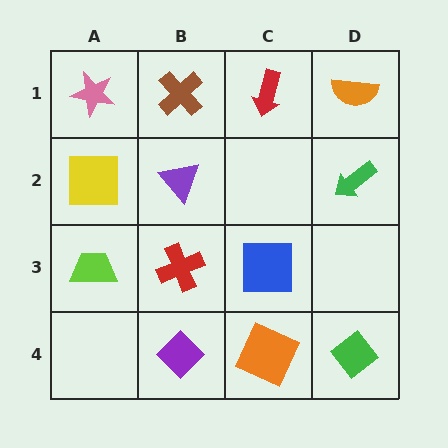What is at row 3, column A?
A lime trapezoid.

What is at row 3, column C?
A blue square.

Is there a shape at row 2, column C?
No, that cell is empty.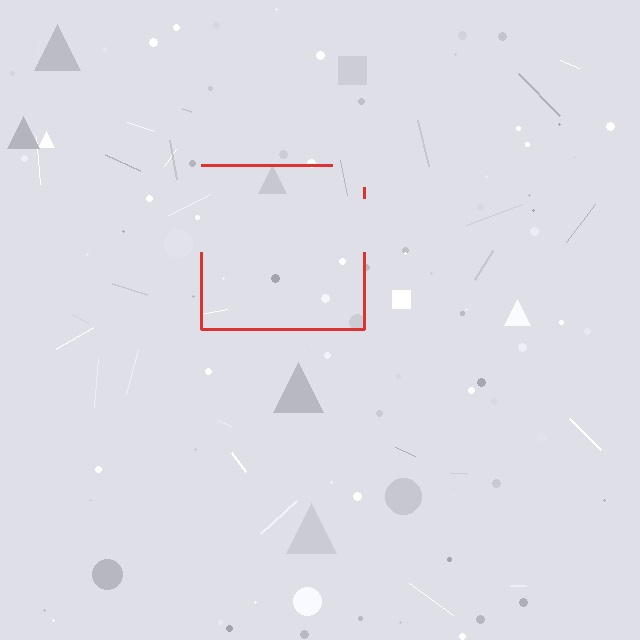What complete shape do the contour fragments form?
The contour fragments form a square.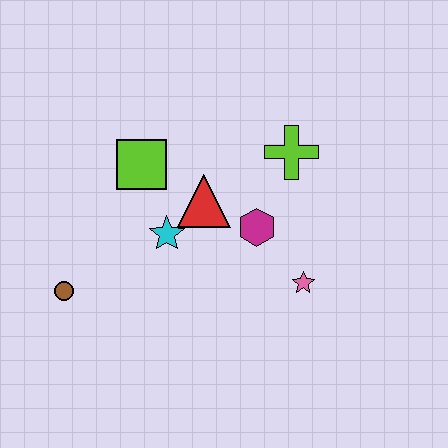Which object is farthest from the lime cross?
The brown circle is farthest from the lime cross.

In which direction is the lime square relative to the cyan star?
The lime square is above the cyan star.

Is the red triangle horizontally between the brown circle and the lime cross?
Yes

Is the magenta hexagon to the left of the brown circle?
No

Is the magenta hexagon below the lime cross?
Yes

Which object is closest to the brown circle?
The cyan star is closest to the brown circle.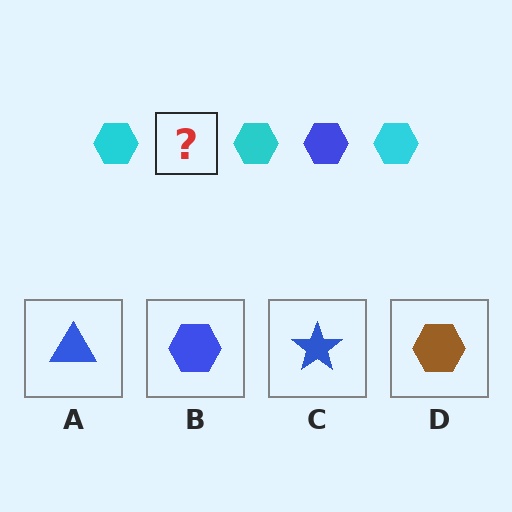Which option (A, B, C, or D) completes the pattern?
B.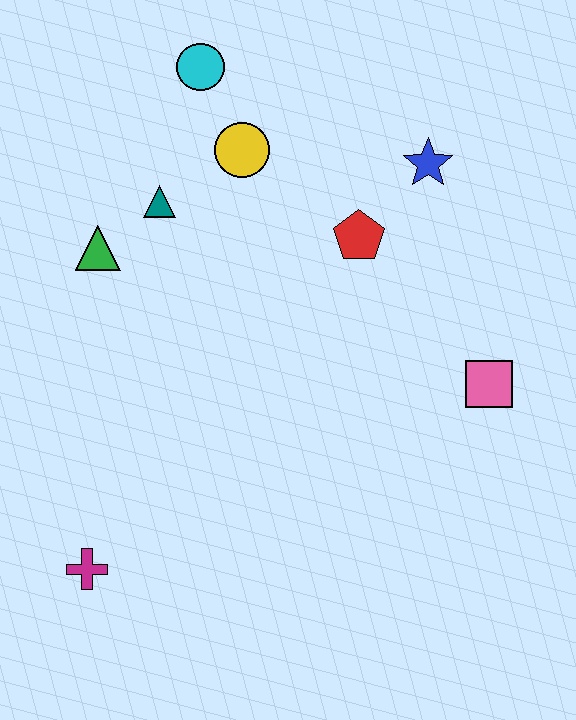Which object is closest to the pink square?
The red pentagon is closest to the pink square.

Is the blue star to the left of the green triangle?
No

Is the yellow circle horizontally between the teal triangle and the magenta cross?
No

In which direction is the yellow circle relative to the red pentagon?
The yellow circle is to the left of the red pentagon.